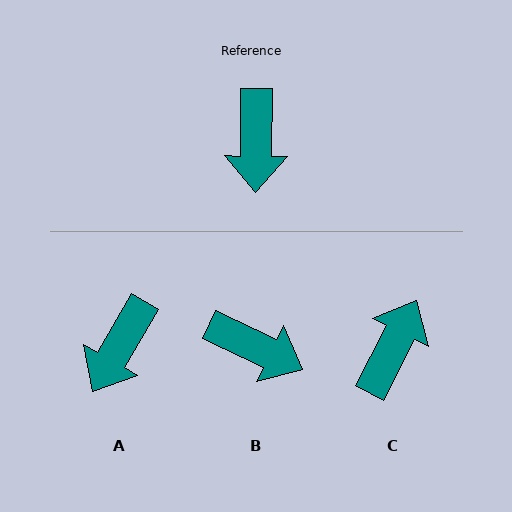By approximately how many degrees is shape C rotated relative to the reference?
Approximately 154 degrees counter-clockwise.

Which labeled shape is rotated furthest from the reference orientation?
C, about 154 degrees away.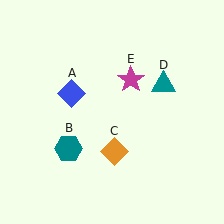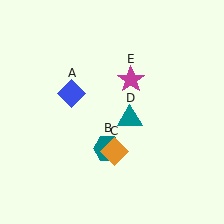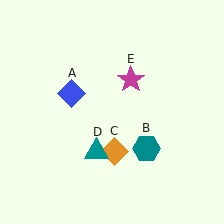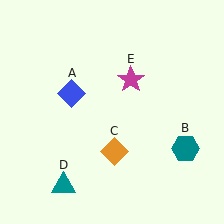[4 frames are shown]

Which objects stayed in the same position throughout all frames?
Blue diamond (object A) and orange diamond (object C) and magenta star (object E) remained stationary.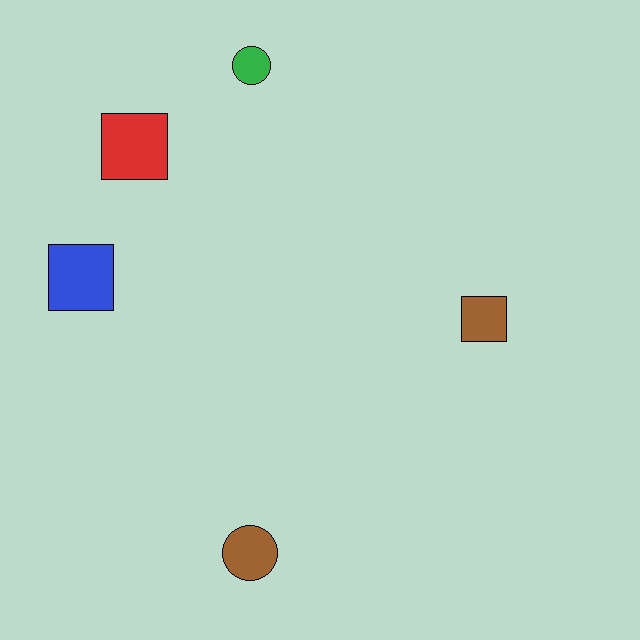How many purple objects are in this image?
There are no purple objects.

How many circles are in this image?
There are 2 circles.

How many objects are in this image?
There are 5 objects.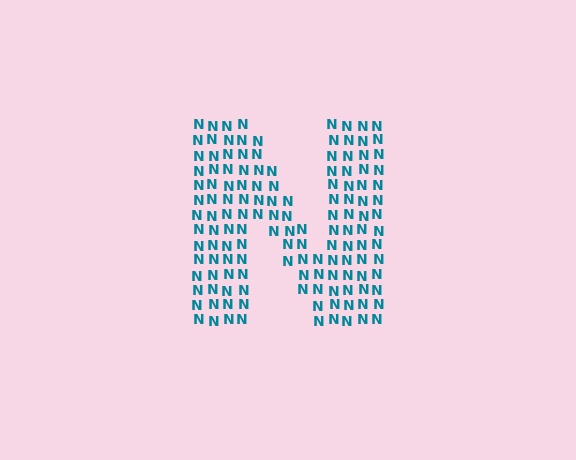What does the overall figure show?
The overall figure shows the letter N.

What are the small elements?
The small elements are letter N's.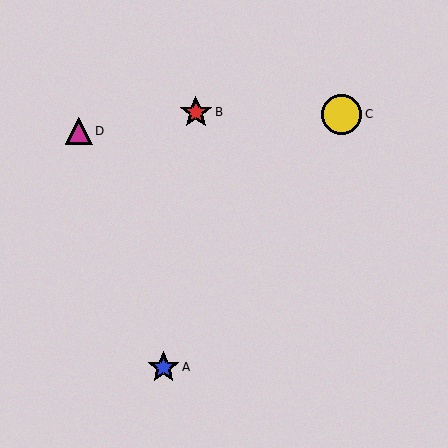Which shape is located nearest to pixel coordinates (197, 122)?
The red star (labeled B) at (196, 112) is nearest to that location.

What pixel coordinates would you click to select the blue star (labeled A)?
Click at (163, 367) to select the blue star A.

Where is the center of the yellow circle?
The center of the yellow circle is at (342, 114).